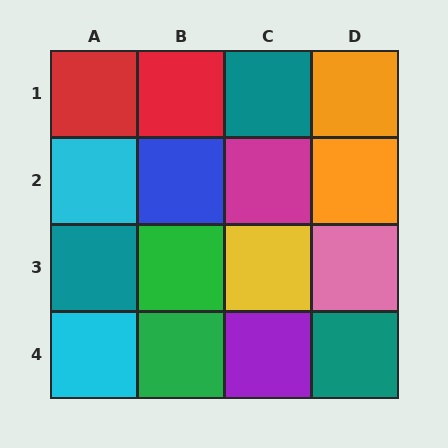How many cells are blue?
1 cell is blue.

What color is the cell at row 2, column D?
Orange.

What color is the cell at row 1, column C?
Teal.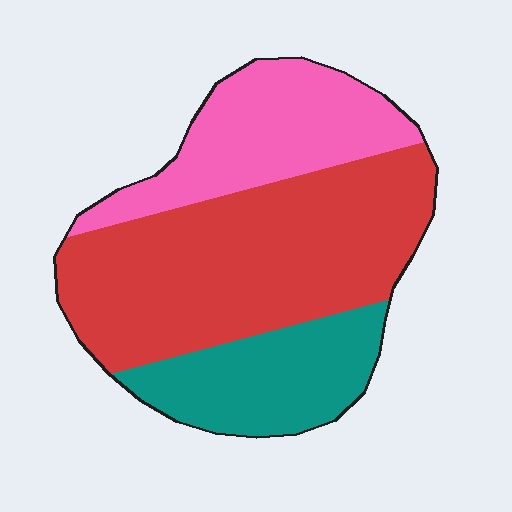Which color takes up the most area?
Red, at roughly 50%.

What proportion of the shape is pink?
Pink takes up about one quarter (1/4) of the shape.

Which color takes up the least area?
Teal, at roughly 20%.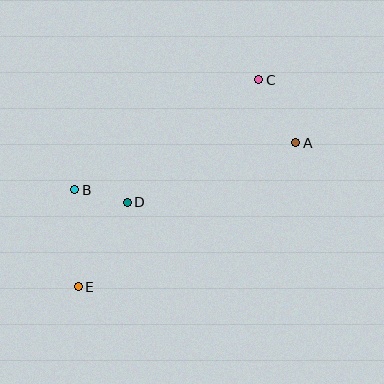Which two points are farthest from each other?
Points C and E are farthest from each other.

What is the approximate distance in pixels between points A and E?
The distance between A and E is approximately 261 pixels.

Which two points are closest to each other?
Points B and D are closest to each other.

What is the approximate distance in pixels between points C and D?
The distance between C and D is approximately 180 pixels.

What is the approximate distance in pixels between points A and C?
The distance between A and C is approximately 73 pixels.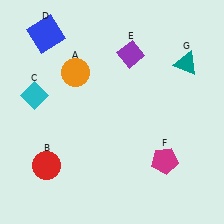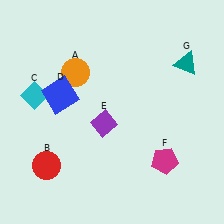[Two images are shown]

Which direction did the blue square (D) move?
The blue square (D) moved down.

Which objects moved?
The objects that moved are: the blue square (D), the purple diamond (E).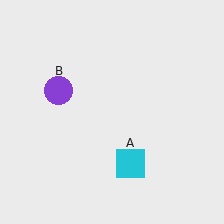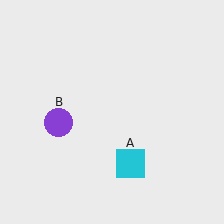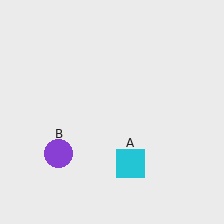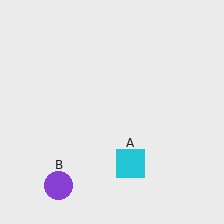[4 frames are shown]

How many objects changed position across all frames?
1 object changed position: purple circle (object B).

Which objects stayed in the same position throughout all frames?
Cyan square (object A) remained stationary.